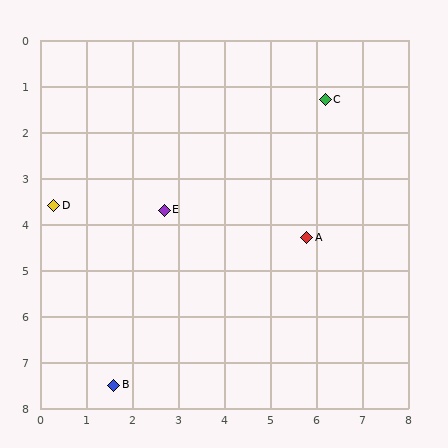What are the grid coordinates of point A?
Point A is at approximately (5.8, 4.3).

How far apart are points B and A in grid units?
Points B and A are about 5.3 grid units apart.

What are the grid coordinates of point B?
Point B is at approximately (1.6, 7.5).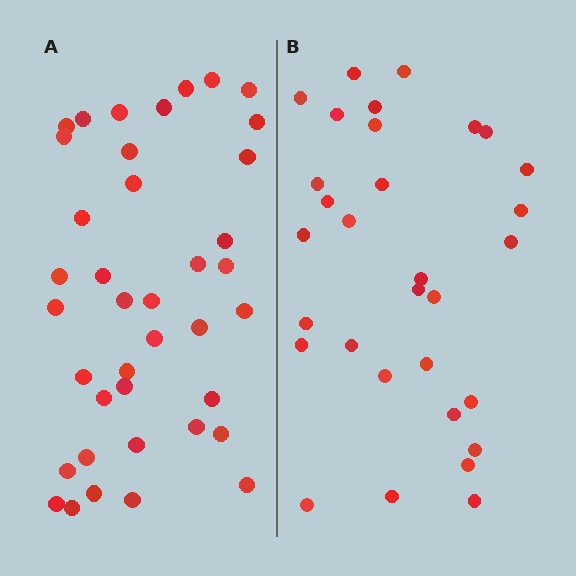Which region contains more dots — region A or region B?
Region A (the left region) has more dots.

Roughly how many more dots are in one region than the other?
Region A has roughly 8 or so more dots than region B.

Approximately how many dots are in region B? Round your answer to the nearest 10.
About 30 dots. (The exact count is 31, which rounds to 30.)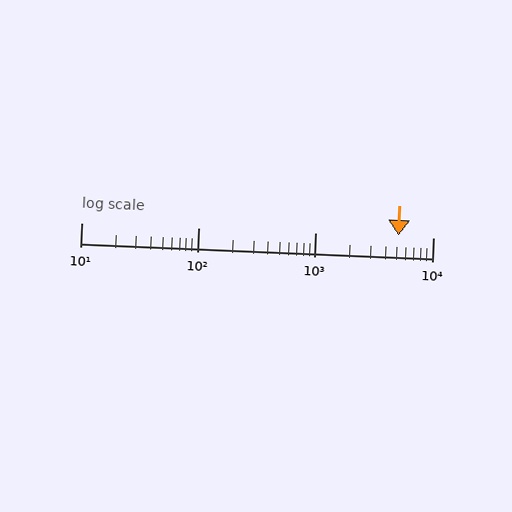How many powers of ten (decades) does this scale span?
The scale spans 3 decades, from 10 to 10000.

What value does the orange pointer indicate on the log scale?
The pointer indicates approximately 5100.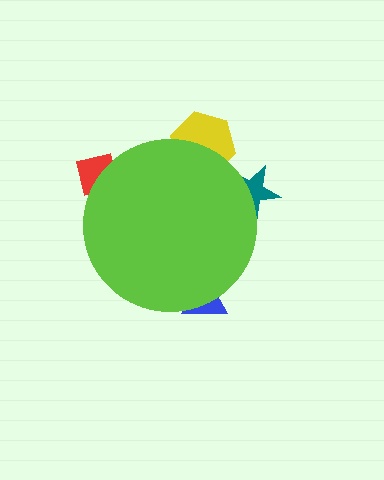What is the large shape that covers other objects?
A lime circle.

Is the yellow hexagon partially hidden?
Yes, the yellow hexagon is partially hidden behind the lime circle.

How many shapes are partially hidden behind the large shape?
4 shapes are partially hidden.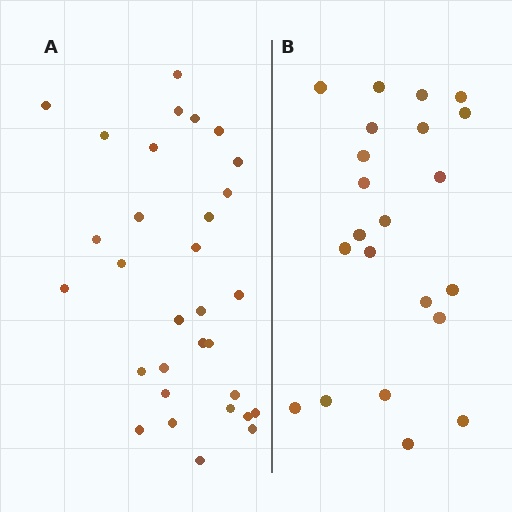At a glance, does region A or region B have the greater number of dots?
Region A (the left region) has more dots.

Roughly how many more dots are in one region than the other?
Region A has roughly 8 or so more dots than region B.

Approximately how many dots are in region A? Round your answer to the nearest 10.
About 30 dots. (The exact count is 31, which rounds to 30.)